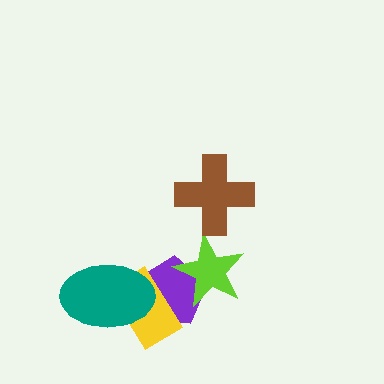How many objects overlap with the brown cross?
0 objects overlap with the brown cross.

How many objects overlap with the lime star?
1 object overlaps with the lime star.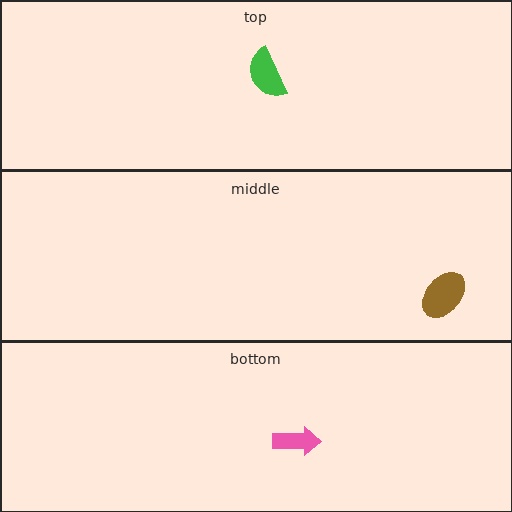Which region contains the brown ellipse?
The middle region.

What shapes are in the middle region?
The brown ellipse.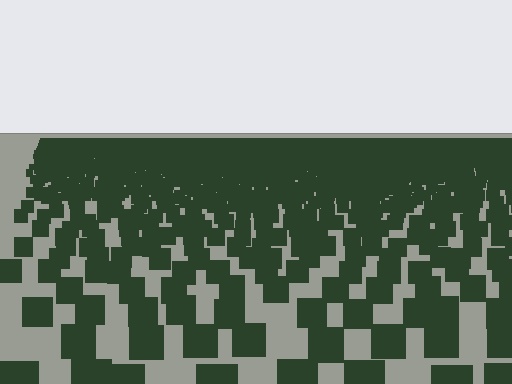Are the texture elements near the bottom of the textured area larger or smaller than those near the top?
Larger. Near the bottom, elements are closer to the viewer and appear at a bigger on-screen size.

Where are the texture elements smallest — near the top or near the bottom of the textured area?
Near the top.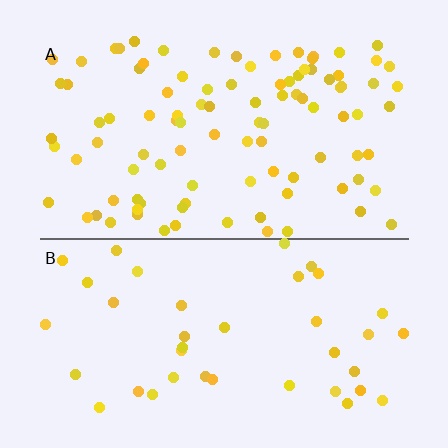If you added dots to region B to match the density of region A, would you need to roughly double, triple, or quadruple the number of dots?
Approximately double.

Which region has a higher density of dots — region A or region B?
A (the top).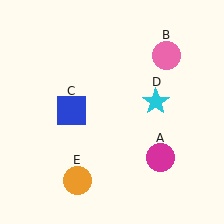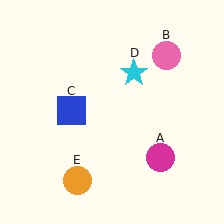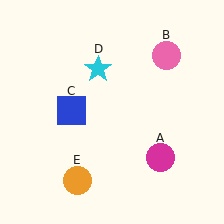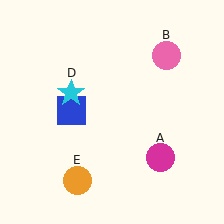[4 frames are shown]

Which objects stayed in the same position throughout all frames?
Magenta circle (object A) and pink circle (object B) and blue square (object C) and orange circle (object E) remained stationary.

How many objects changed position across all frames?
1 object changed position: cyan star (object D).